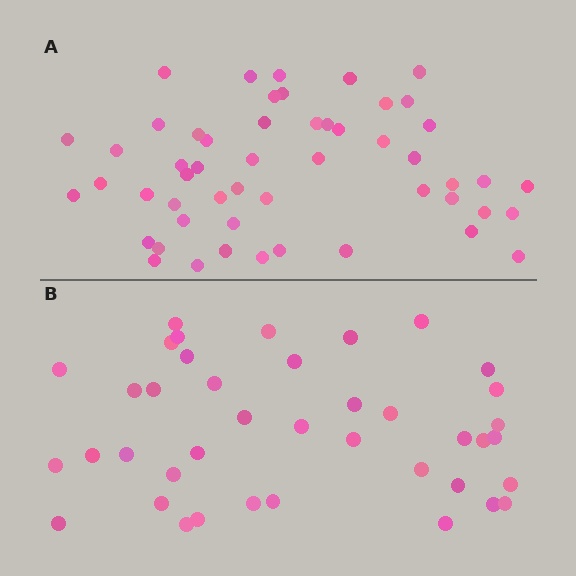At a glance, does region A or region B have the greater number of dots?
Region A (the top region) has more dots.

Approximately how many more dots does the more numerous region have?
Region A has roughly 12 or so more dots than region B.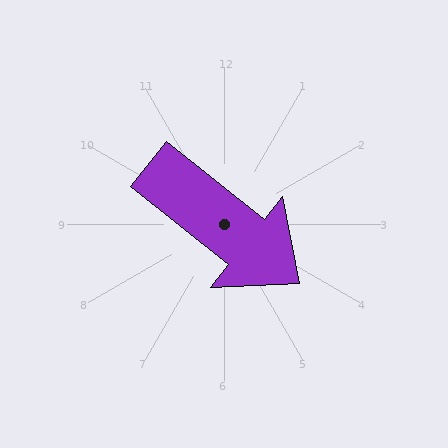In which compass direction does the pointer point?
Southeast.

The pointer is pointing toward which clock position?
Roughly 4 o'clock.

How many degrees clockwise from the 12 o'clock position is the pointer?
Approximately 128 degrees.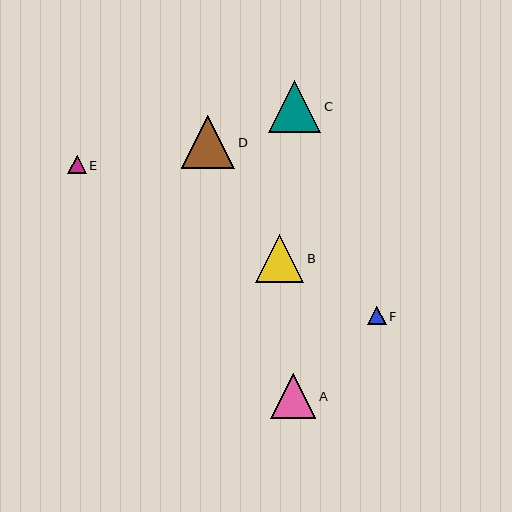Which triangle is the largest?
Triangle D is the largest with a size of approximately 54 pixels.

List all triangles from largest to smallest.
From largest to smallest: D, C, B, A, E, F.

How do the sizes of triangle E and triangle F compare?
Triangle E and triangle F are approximately the same size.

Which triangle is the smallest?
Triangle F is the smallest with a size of approximately 18 pixels.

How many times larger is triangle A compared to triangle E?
Triangle A is approximately 2.4 times the size of triangle E.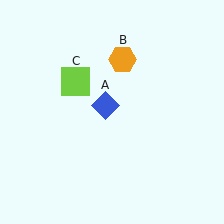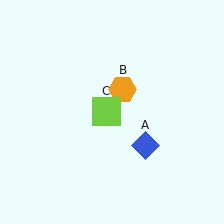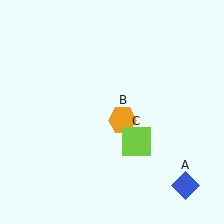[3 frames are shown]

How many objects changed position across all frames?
3 objects changed position: blue diamond (object A), orange hexagon (object B), lime square (object C).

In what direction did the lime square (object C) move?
The lime square (object C) moved down and to the right.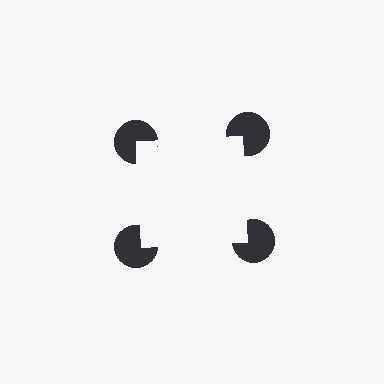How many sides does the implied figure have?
4 sides.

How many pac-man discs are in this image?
There are 4 — one at each vertex of the illusory square.